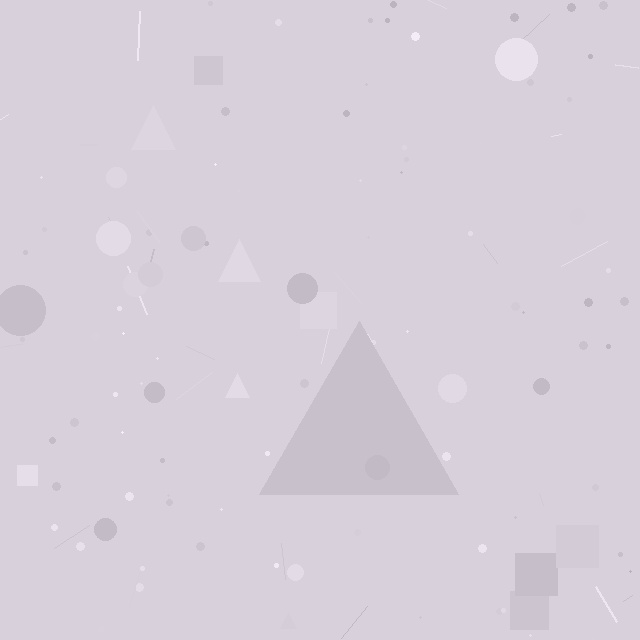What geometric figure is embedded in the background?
A triangle is embedded in the background.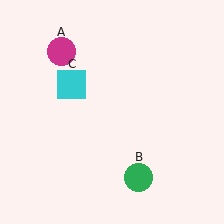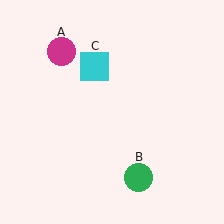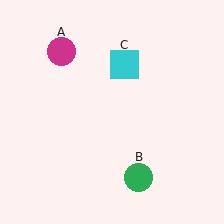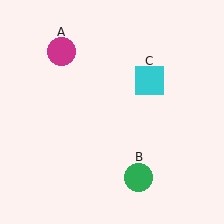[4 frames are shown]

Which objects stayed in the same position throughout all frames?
Magenta circle (object A) and green circle (object B) remained stationary.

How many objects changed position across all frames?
1 object changed position: cyan square (object C).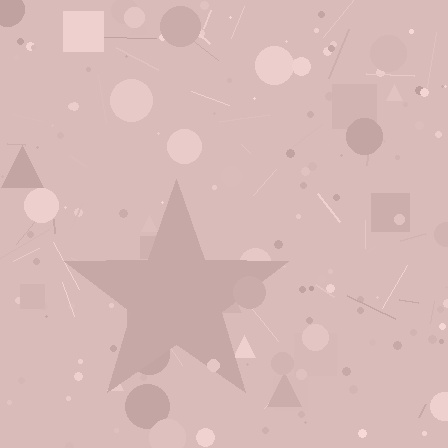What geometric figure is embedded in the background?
A star is embedded in the background.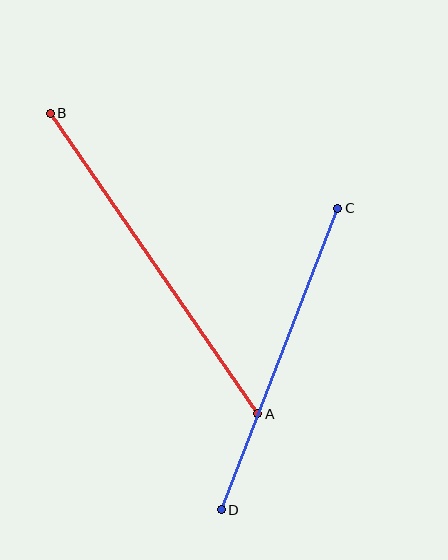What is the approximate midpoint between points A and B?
The midpoint is at approximately (154, 263) pixels.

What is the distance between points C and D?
The distance is approximately 323 pixels.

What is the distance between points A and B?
The distance is approximately 365 pixels.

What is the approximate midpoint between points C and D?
The midpoint is at approximately (280, 359) pixels.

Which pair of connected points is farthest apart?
Points A and B are farthest apart.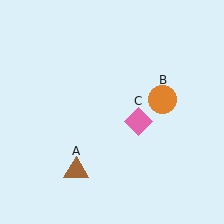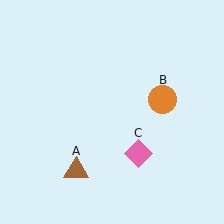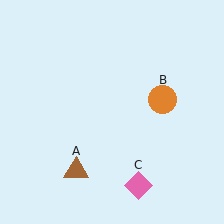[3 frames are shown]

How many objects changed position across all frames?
1 object changed position: pink diamond (object C).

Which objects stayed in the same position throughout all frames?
Brown triangle (object A) and orange circle (object B) remained stationary.